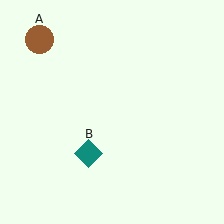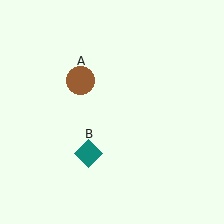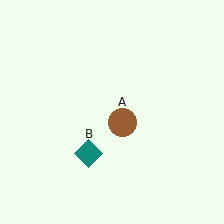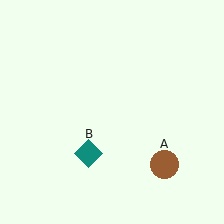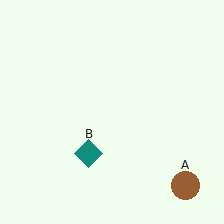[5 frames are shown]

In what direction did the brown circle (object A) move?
The brown circle (object A) moved down and to the right.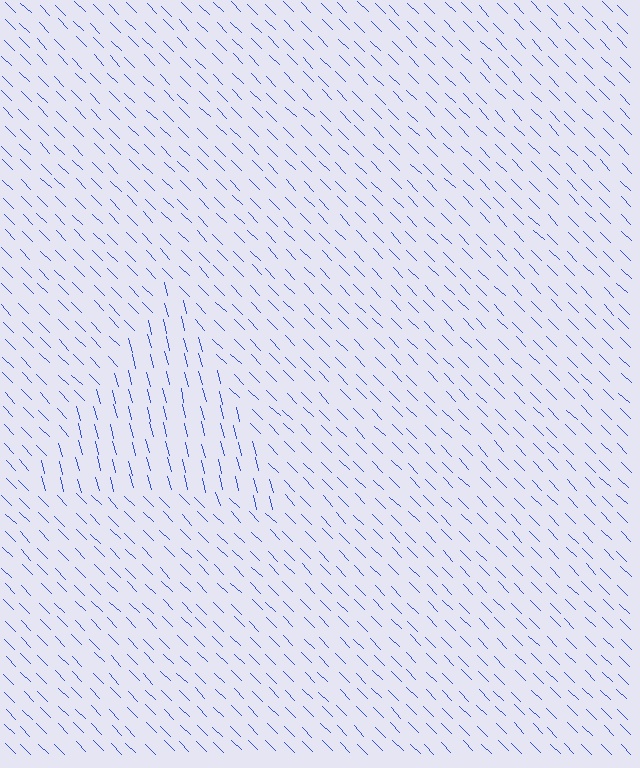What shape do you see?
I see a triangle.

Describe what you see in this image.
The image is filled with small blue line segments. A triangle region in the image has lines oriented differently from the surrounding lines, creating a visible texture boundary.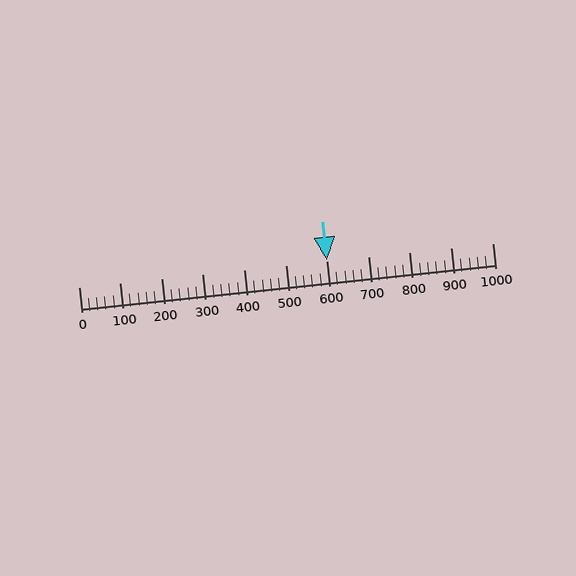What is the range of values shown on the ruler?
The ruler shows values from 0 to 1000.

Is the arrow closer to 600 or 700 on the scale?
The arrow is closer to 600.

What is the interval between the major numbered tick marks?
The major tick marks are spaced 100 units apart.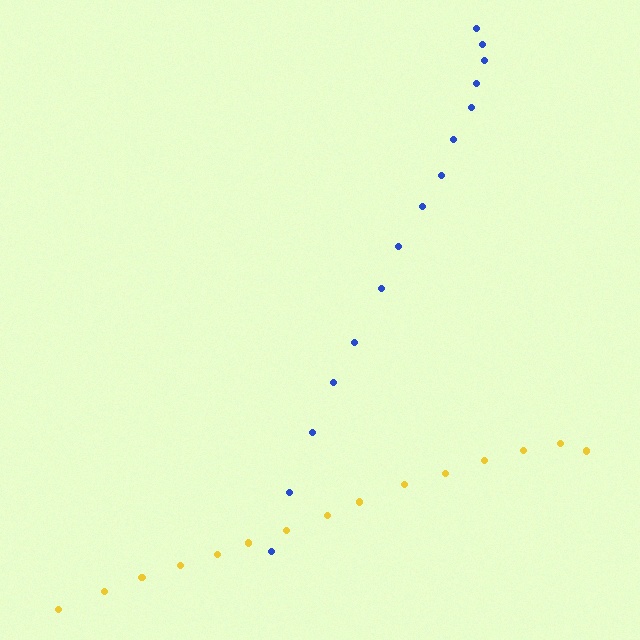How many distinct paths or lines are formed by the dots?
There are 2 distinct paths.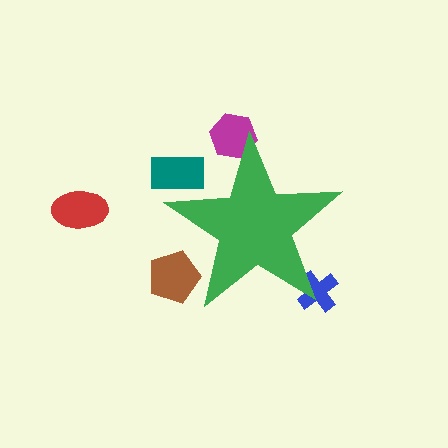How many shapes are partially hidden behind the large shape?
4 shapes are partially hidden.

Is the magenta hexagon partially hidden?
Yes, the magenta hexagon is partially hidden behind the green star.